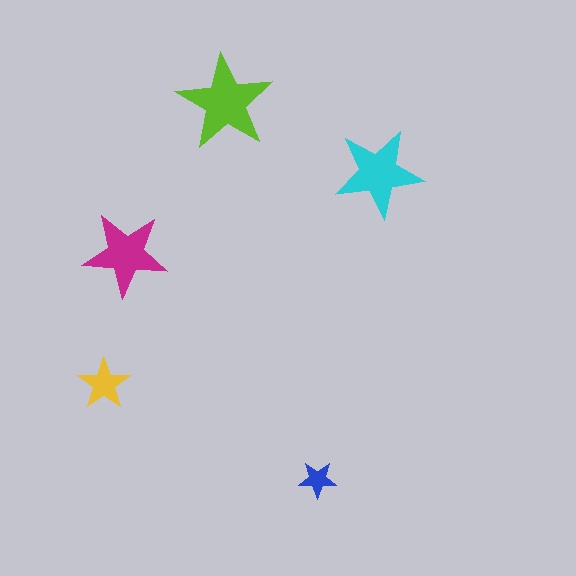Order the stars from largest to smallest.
the lime one, the cyan one, the magenta one, the yellow one, the blue one.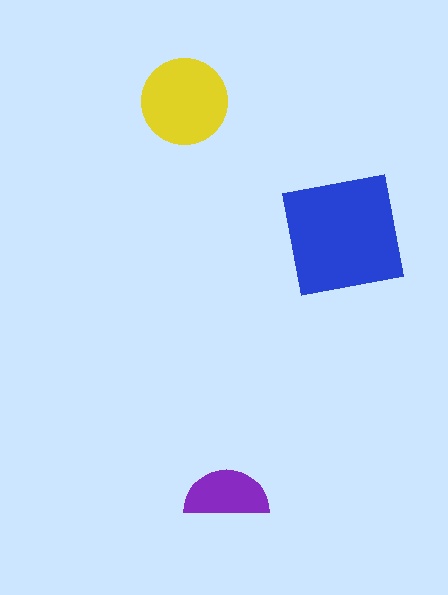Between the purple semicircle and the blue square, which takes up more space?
The blue square.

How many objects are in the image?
There are 3 objects in the image.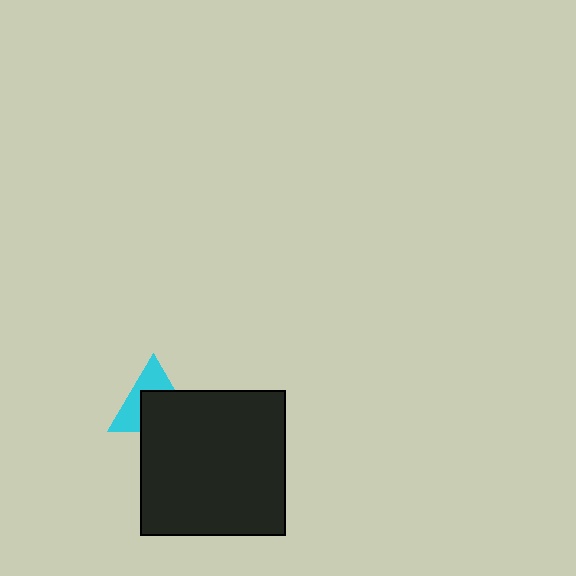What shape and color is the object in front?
The object in front is a black square.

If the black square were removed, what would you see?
You would see the complete cyan triangle.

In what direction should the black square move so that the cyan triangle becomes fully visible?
The black square should move down. That is the shortest direction to clear the overlap and leave the cyan triangle fully visible.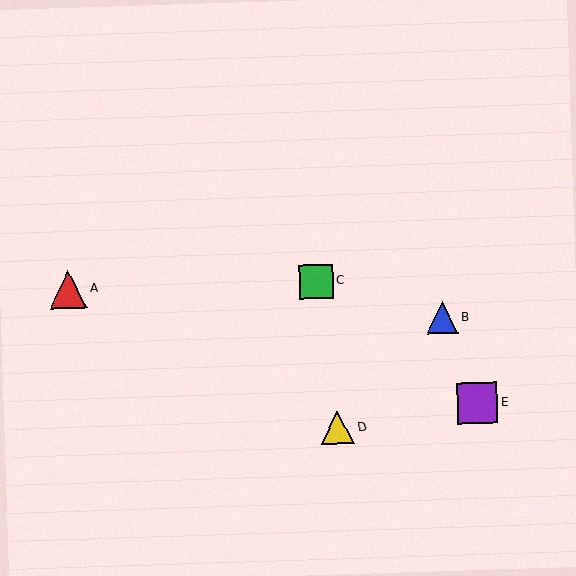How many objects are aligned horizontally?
2 objects (A, C) are aligned horizontally.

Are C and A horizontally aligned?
Yes, both are at y≈282.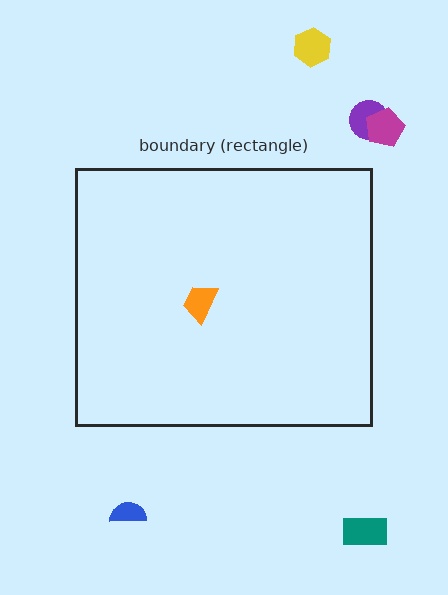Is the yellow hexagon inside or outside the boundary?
Outside.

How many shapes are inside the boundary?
1 inside, 5 outside.